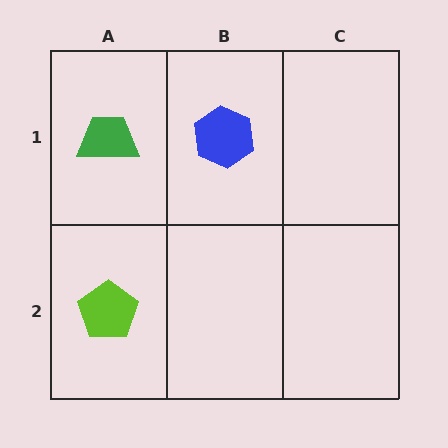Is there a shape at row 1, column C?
No, that cell is empty.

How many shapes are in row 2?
1 shape.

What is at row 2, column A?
A lime pentagon.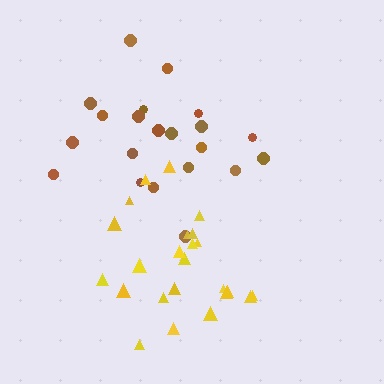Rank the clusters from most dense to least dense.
yellow, brown.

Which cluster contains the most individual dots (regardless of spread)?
Yellow (24).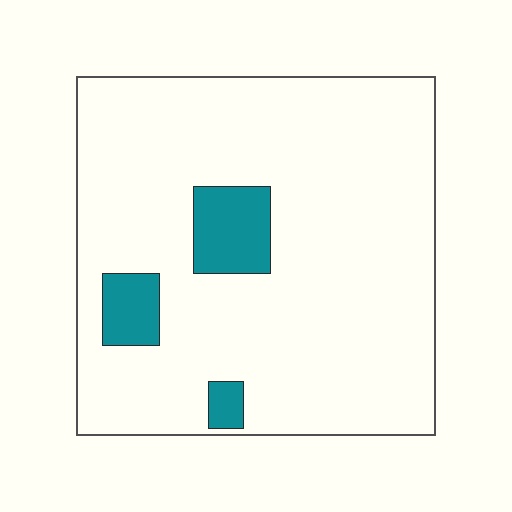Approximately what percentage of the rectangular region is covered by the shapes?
Approximately 10%.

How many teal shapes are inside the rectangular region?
3.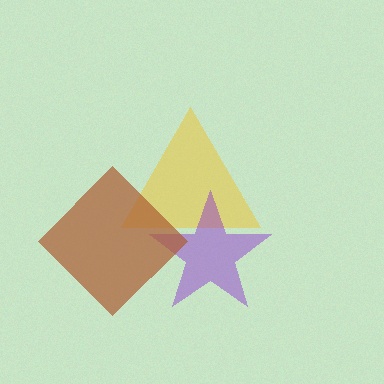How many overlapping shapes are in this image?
There are 3 overlapping shapes in the image.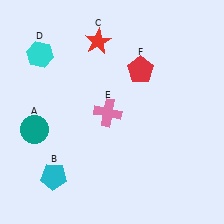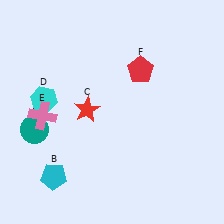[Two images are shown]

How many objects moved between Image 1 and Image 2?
3 objects moved between the two images.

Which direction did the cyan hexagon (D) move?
The cyan hexagon (D) moved down.